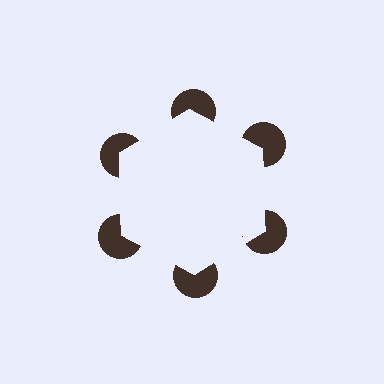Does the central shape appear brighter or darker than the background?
It typically appears slightly brighter than the background, even though no actual brightness change is drawn.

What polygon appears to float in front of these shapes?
An illusory hexagon — its edges are inferred from the aligned wedge cuts in the pac-man discs, not physically drawn.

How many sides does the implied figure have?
6 sides.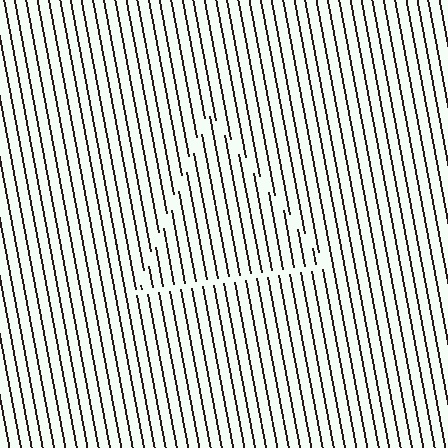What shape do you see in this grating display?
An illusory triangle. The interior of the shape contains the same grating, shifted by half a period — the contour is defined by the phase discontinuity where line-ends from the inner and outer gratings abut.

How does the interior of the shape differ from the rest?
The interior of the shape contains the same grating, shifted by half a period — the contour is defined by the phase discontinuity where line-ends from the inner and outer gratings abut.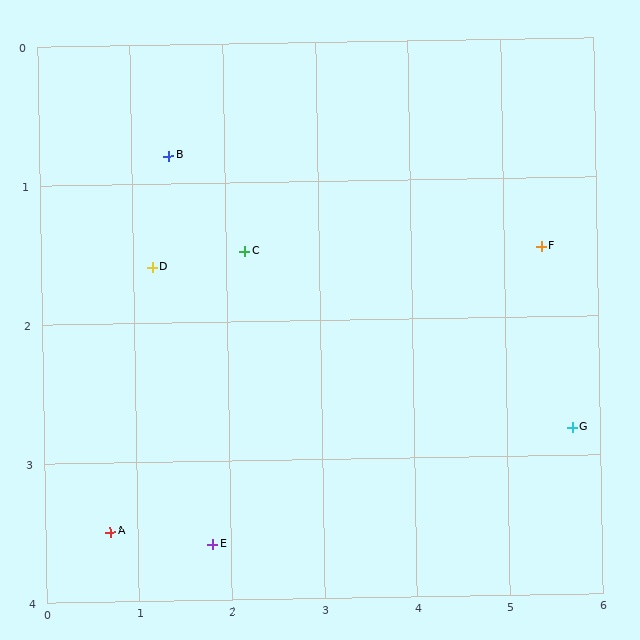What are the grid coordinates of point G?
Point G is at approximately (5.7, 2.8).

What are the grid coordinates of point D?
Point D is at approximately (1.2, 1.6).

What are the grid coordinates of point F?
Point F is at approximately (5.4, 1.5).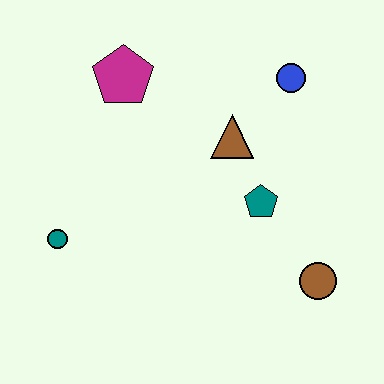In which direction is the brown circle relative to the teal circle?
The brown circle is to the right of the teal circle.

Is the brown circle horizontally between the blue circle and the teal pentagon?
No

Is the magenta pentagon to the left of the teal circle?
No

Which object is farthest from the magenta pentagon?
The brown circle is farthest from the magenta pentagon.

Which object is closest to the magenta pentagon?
The brown triangle is closest to the magenta pentagon.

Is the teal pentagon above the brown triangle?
No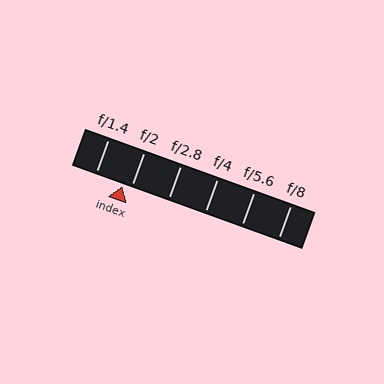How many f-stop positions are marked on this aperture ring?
There are 6 f-stop positions marked.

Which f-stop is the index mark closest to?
The index mark is closest to f/2.